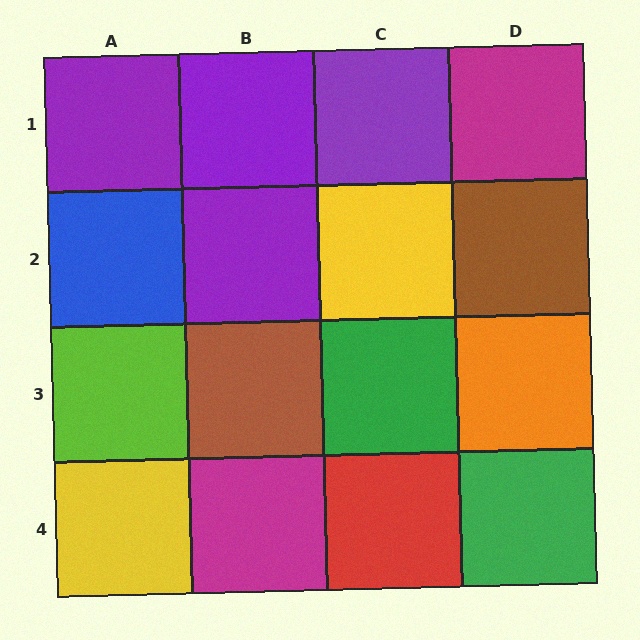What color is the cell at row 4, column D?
Green.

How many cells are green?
2 cells are green.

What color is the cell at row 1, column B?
Purple.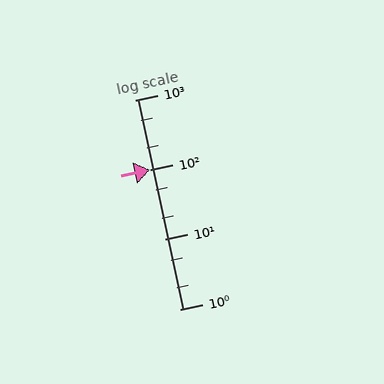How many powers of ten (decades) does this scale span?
The scale spans 3 decades, from 1 to 1000.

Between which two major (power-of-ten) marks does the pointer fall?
The pointer is between 100 and 1000.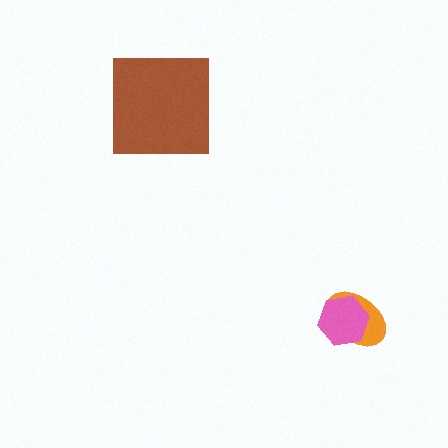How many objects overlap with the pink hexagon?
1 object overlaps with the pink hexagon.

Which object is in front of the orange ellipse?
The pink hexagon is in front of the orange ellipse.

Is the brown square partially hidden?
No, no other shape covers it.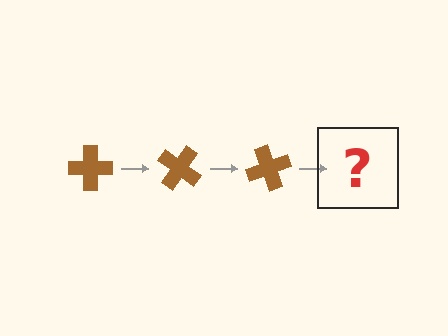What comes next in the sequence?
The next element should be a brown cross rotated 105 degrees.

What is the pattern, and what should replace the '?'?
The pattern is that the cross rotates 35 degrees each step. The '?' should be a brown cross rotated 105 degrees.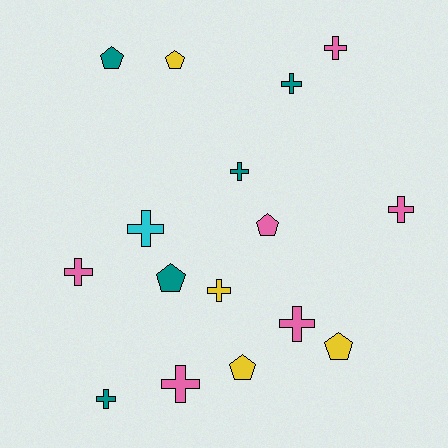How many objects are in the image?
There are 16 objects.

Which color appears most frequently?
Pink, with 6 objects.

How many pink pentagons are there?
There is 1 pink pentagon.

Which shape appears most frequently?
Cross, with 10 objects.